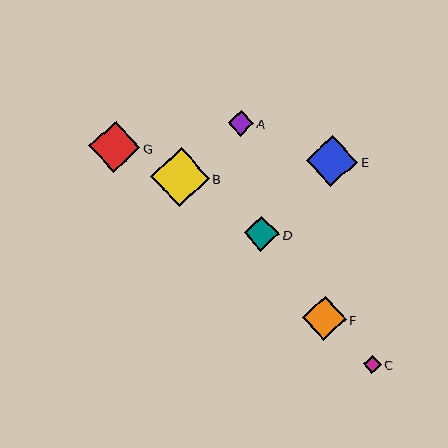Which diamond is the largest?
Diamond B is the largest with a size of approximately 58 pixels.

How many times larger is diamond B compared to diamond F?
Diamond B is approximately 1.3 times the size of diamond F.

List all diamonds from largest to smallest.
From largest to smallest: B, E, G, F, D, A, C.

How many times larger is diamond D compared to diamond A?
Diamond D is approximately 1.4 times the size of diamond A.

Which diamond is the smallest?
Diamond C is the smallest with a size of approximately 18 pixels.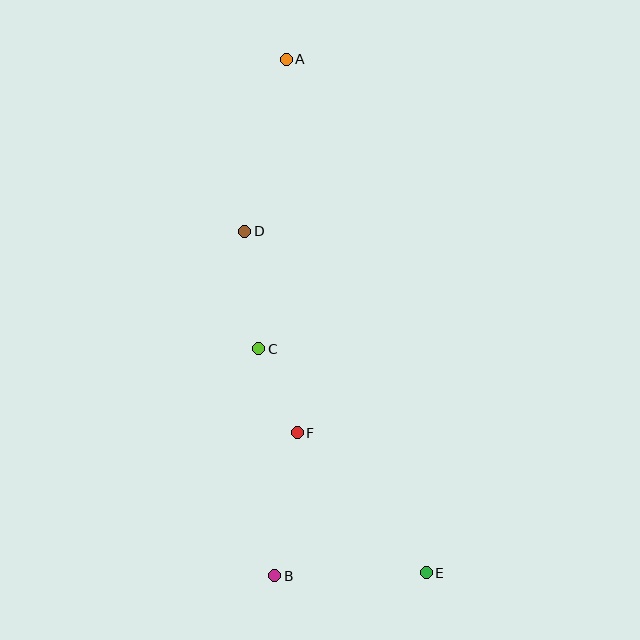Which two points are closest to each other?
Points C and F are closest to each other.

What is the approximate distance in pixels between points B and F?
The distance between B and F is approximately 145 pixels.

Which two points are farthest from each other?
Points A and E are farthest from each other.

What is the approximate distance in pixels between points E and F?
The distance between E and F is approximately 190 pixels.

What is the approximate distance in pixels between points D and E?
The distance between D and E is approximately 387 pixels.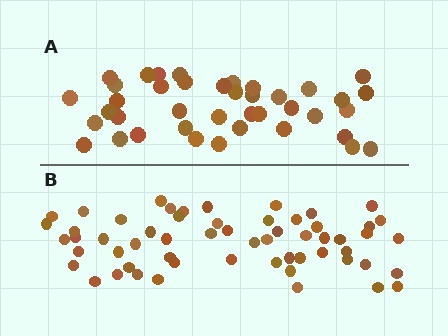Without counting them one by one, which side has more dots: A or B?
Region B (the bottom region) has more dots.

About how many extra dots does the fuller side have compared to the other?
Region B has approximately 20 more dots than region A.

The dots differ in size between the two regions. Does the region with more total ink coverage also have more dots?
No. Region A has more total ink coverage because its dots are larger, but region B actually contains more individual dots. Total area can be misleading — the number of items is what matters here.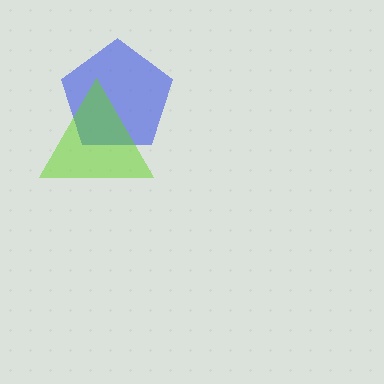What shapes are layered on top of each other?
The layered shapes are: a blue pentagon, a lime triangle.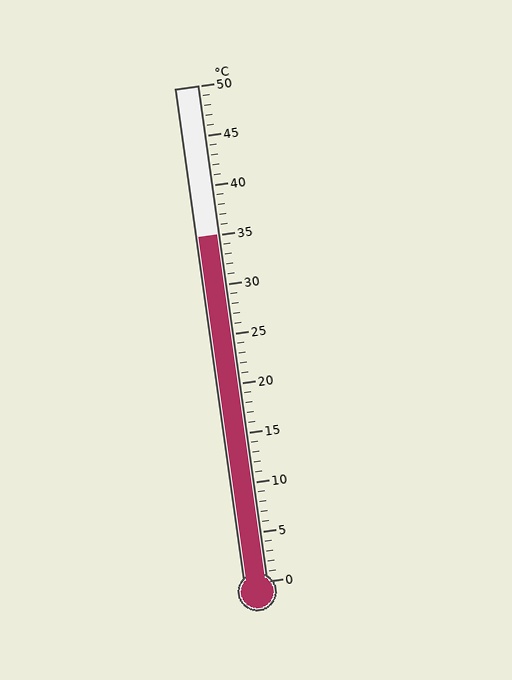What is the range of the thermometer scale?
The thermometer scale ranges from 0°C to 50°C.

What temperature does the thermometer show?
The thermometer shows approximately 35°C.